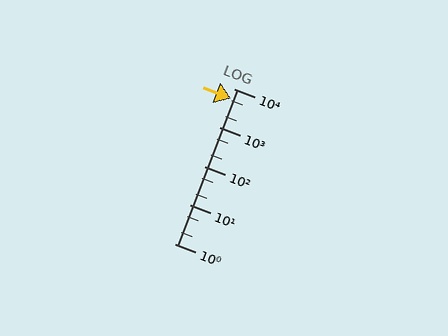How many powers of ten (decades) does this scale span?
The scale spans 4 decades, from 1 to 10000.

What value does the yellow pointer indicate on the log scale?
The pointer indicates approximately 5500.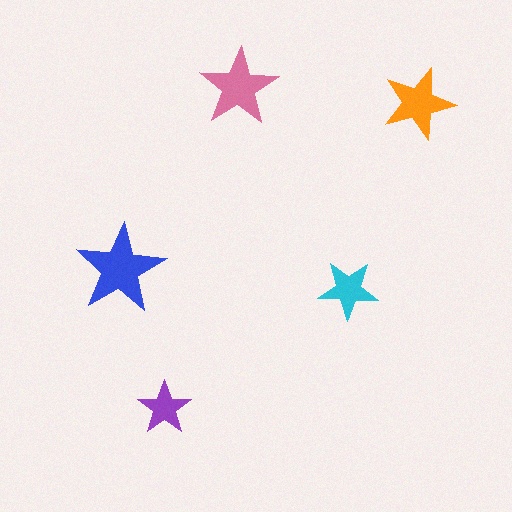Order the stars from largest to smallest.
the blue one, the pink one, the orange one, the cyan one, the purple one.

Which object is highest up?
The pink star is topmost.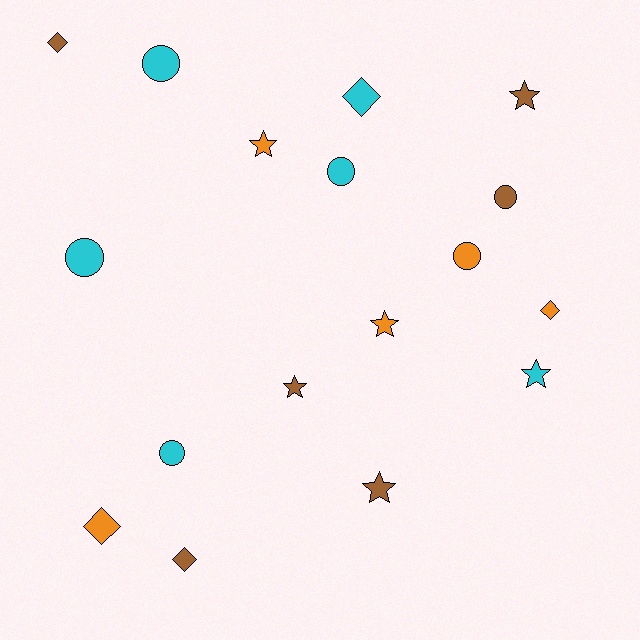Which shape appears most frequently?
Star, with 6 objects.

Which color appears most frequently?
Brown, with 6 objects.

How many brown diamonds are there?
There are 2 brown diamonds.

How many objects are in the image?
There are 17 objects.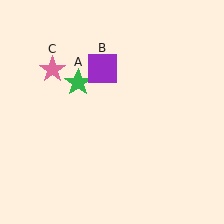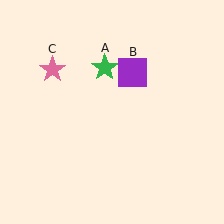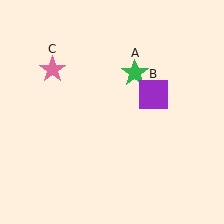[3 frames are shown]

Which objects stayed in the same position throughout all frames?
Pink star (object C) remained stationary.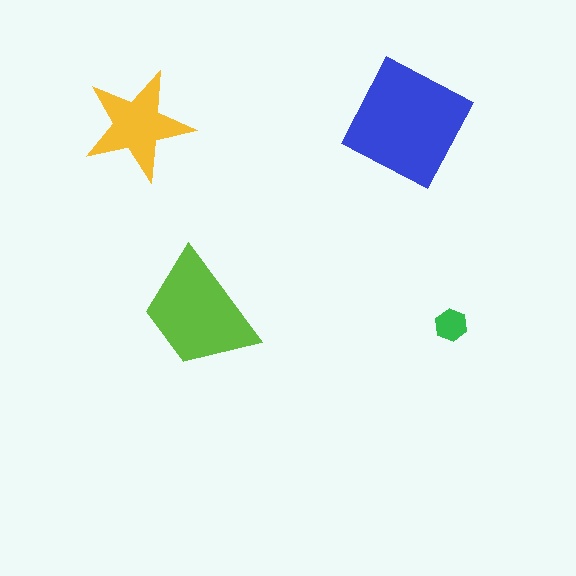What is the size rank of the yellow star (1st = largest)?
3rd.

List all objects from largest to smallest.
The blue square, the lime trapezoid, the yellow star, the green hexagon.